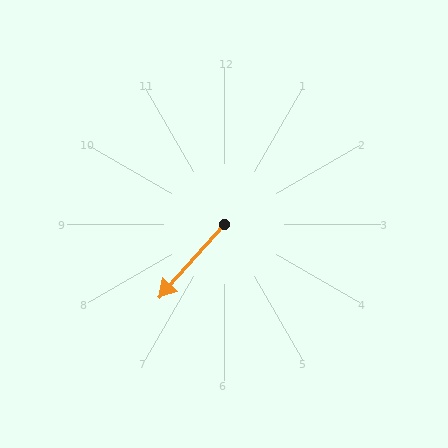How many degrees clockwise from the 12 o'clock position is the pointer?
Approximately 222 degrees.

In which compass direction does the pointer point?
Southwest.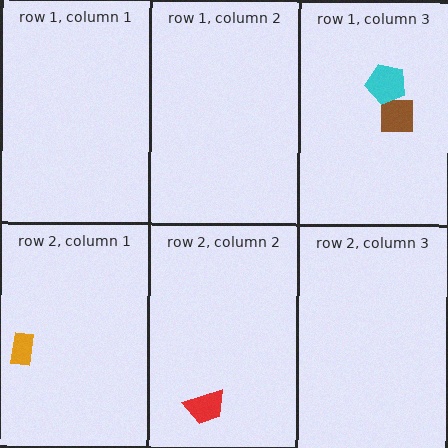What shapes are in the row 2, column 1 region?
The orange rectangle.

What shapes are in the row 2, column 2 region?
The red trapezoid.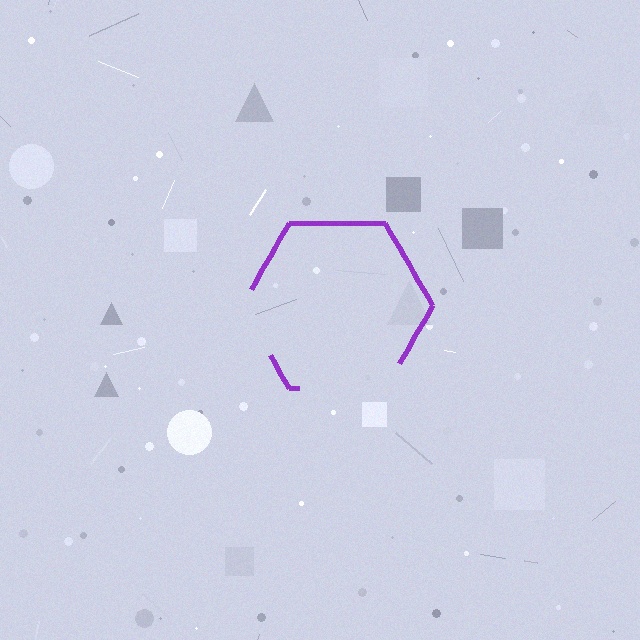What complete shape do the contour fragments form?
The contour fragments form a hexagon.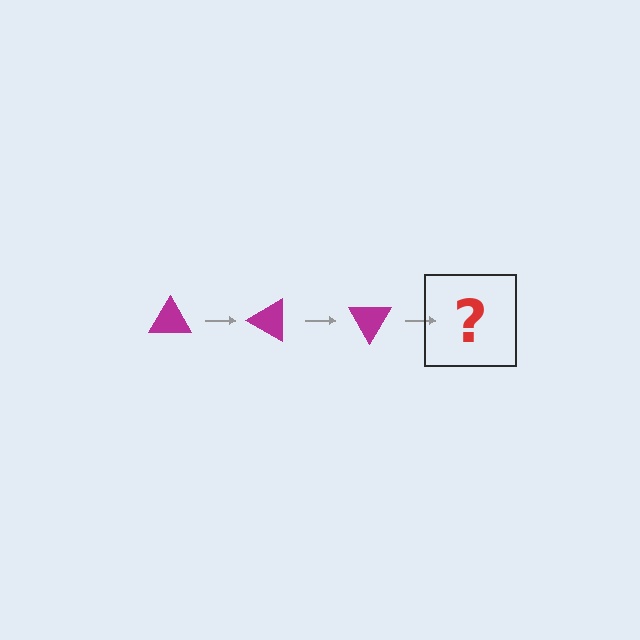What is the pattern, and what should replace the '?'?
The pattern is that the triangle rotates 30 degrees each step. The '?' should be a magenta triangle rotated 90 degrees.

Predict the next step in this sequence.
The next step is a magenta triangle rotated 90 degrees.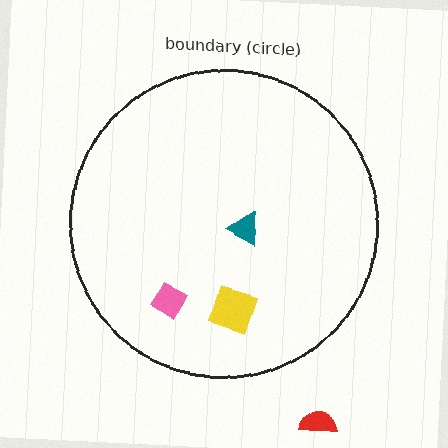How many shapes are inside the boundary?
3 inside, 1 outside.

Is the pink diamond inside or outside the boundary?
Inside.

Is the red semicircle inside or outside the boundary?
Outside.